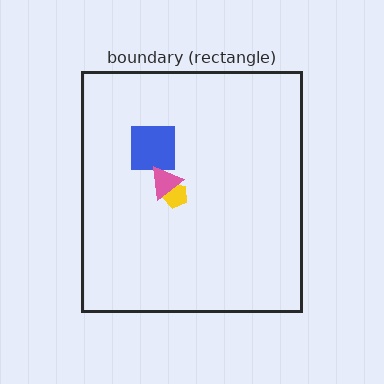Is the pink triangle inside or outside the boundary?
Inside.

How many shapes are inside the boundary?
3 inside, 0 outside.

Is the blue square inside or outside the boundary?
Inside.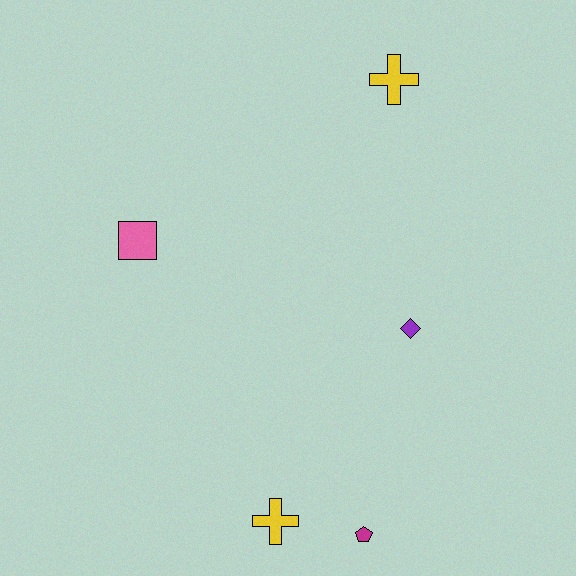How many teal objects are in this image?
There are no teal objects.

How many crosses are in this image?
There are 2 crosses.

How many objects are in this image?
There are 5 objects.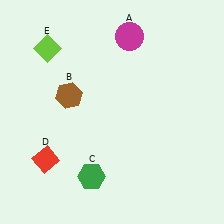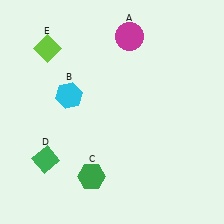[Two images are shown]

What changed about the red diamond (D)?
In Image 1, D is red. In Image 2, it changed to green.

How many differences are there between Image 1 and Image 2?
There are 2 differences between the two images.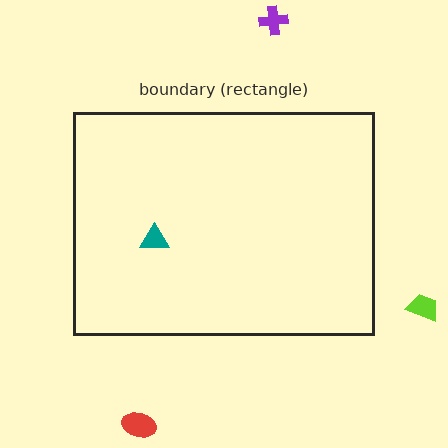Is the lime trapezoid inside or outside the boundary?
Outside.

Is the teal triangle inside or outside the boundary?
Inside.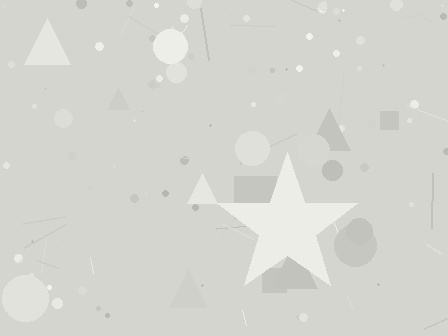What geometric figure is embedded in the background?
A star is embedded in the background.